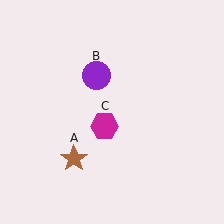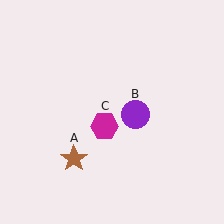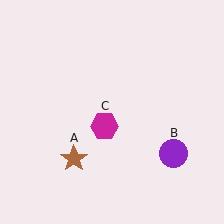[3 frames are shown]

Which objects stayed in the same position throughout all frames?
Brown star (object A) and magenta hexagon (object C) remained stationary.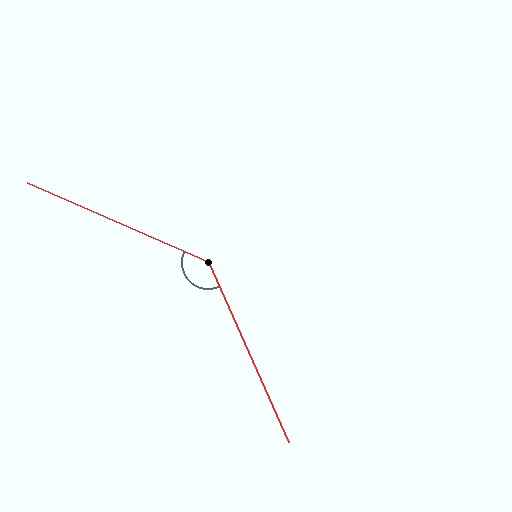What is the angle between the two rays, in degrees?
Approximately 138 degrees.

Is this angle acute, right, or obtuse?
It is obtuse.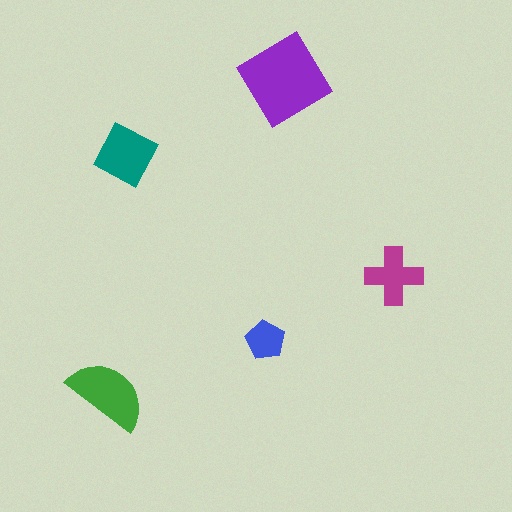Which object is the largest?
The purple diamond.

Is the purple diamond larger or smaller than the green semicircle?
Larger.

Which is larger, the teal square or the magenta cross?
The teal square.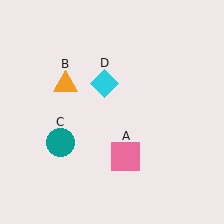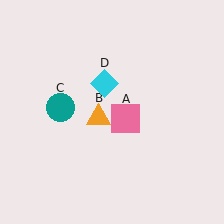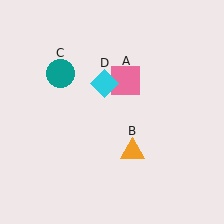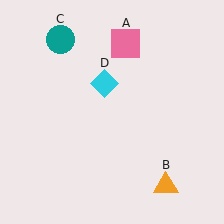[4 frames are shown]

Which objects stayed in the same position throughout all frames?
Cyan diamond (object D) remained stationary.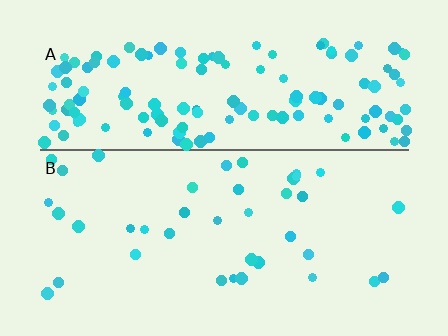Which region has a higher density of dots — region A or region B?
A (the top).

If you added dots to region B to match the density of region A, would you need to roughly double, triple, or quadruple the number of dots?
Approximately quadruple.